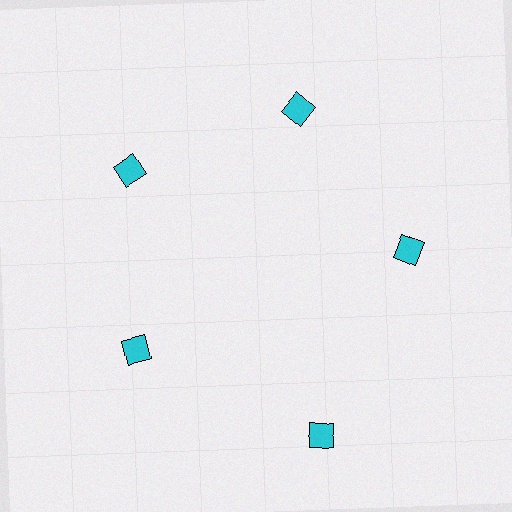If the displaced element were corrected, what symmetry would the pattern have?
It would have 5-fold rotational symmetry — the pattern would map onto itself every 72 degrees.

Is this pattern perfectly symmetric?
No. The 5 cyan squares are arranged in a ring, but one element near the 5 o'clock position is pushed outward from the center, breaking the 5-fold rotational symmetry.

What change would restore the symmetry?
The symmetry would be restored by moving it inward, back onto the ring so that all 5 squares sit at equal angles and equal distance from the center.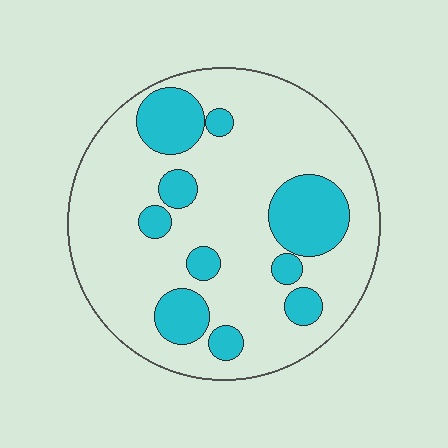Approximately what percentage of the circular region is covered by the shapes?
Approximately 25%.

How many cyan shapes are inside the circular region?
10.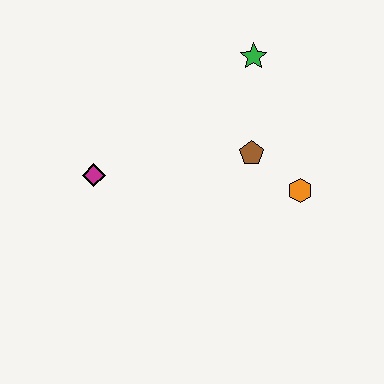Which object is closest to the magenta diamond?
The brown pentagon is closest to the magenta diamond.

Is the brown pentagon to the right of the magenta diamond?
Yes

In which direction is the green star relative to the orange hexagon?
The green star is above the orange hexagon.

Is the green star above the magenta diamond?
Yes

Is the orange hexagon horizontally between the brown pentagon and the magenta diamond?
No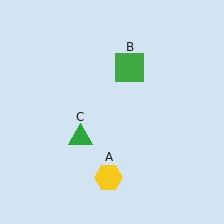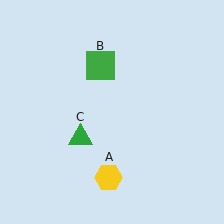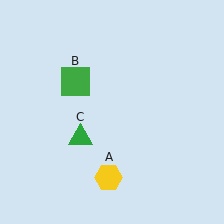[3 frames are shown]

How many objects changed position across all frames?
1 object changed position: green square (object B).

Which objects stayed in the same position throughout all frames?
Yellow hexagon (object A) and green triangle (object C) remained stationary.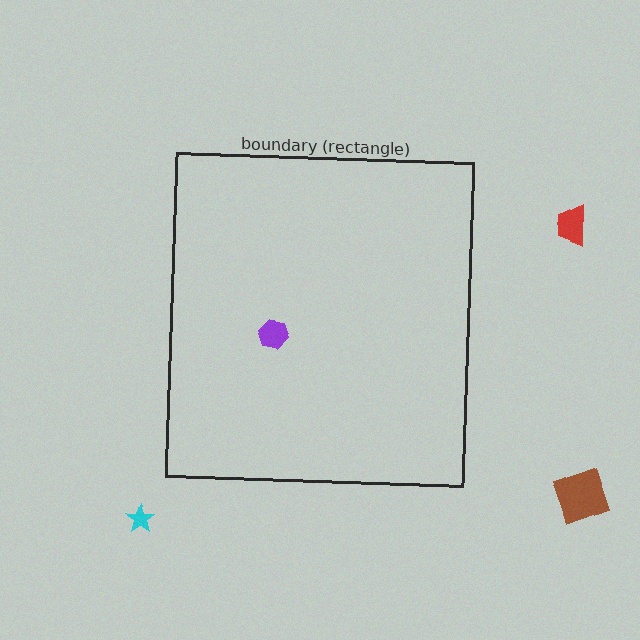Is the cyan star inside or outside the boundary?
Outside.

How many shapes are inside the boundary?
1 inside, 3 outside.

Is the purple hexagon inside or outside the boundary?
Inside.